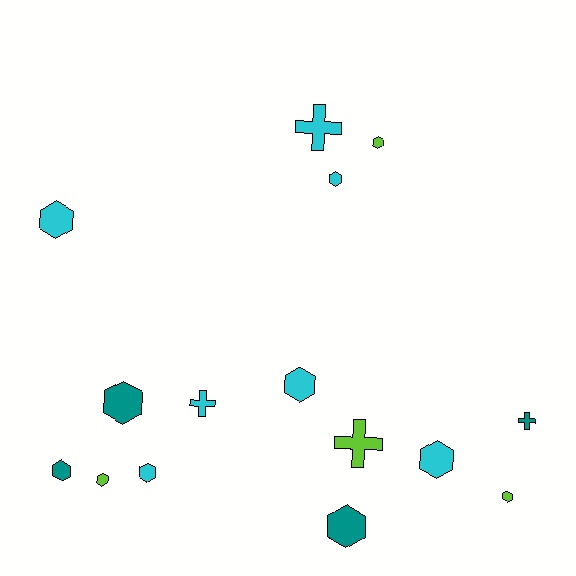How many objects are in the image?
There are 15 objects.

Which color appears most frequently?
Cyan, with 7 objects.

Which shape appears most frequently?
Hexagon, with 11 objects.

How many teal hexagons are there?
There are 3 teal hexagons.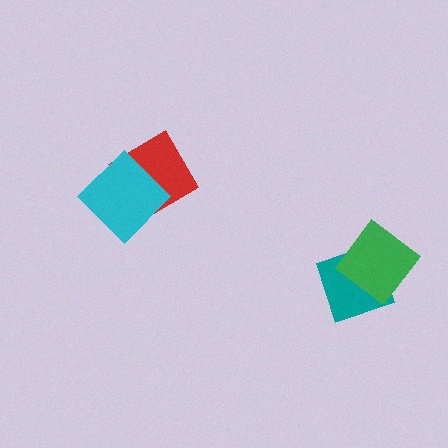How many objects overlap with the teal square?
1 object overlaps with the teal square.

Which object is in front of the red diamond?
The cyan diamond is in front of the red diamond.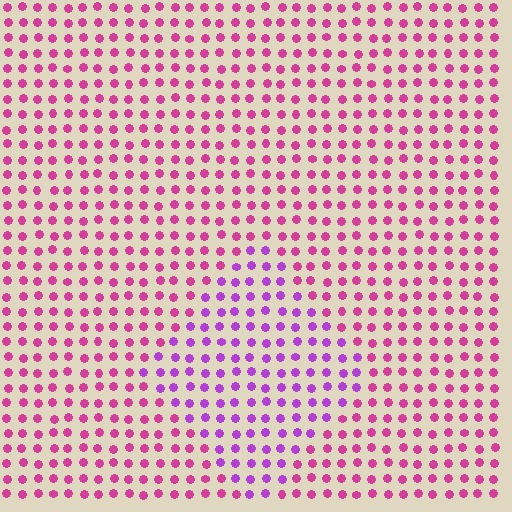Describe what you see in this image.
The image is filled with small magenta elements in a uniform arrangement. A diamond-shaped region is visible where the elements are tinted to a slightly different hue, forming a subtle color boundary.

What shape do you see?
I see a diamond.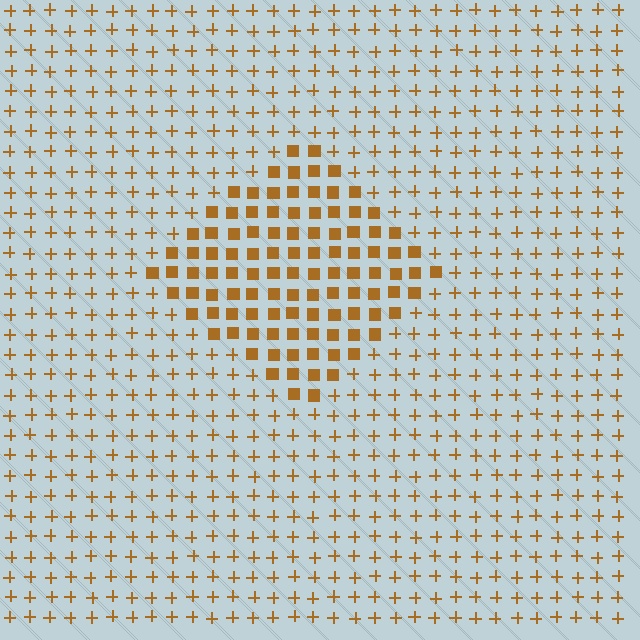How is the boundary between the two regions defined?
The boundary is defined by a change in element shape: squares inside vs. plus signs outside. All elements share the same color and spacing.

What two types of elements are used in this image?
The image uses squares inside the diamond region and plus signs outside it.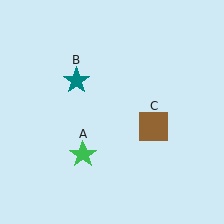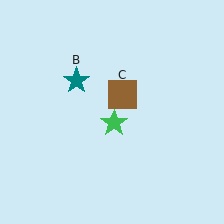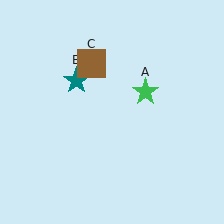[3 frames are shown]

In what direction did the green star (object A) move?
The green star (object A) moved up and to the right.